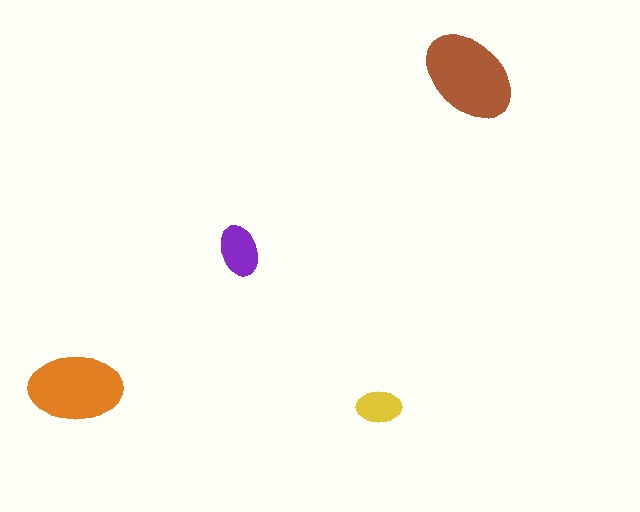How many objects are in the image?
There are 4 objects in the image.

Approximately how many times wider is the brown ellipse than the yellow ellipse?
About 2 times wider.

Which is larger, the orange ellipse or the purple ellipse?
The orange one.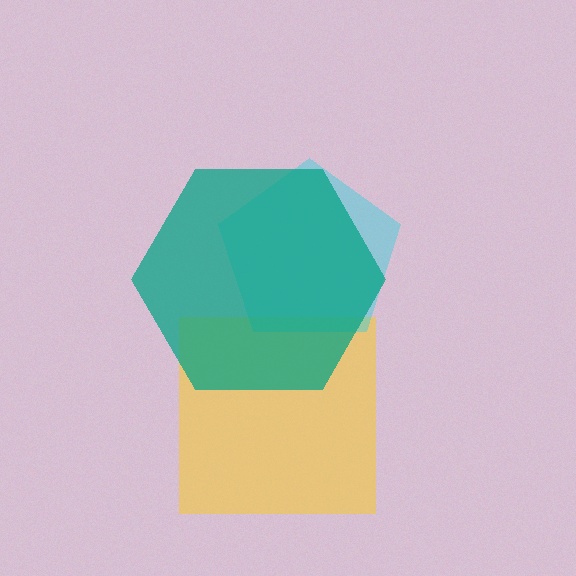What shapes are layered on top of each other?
The layered shapes are: a yellow square, a cyan pentagon, a teal hexagon.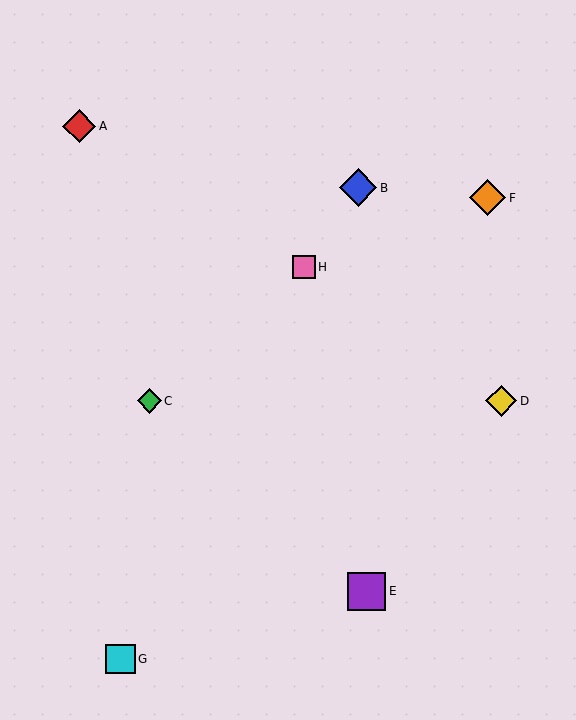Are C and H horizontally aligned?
No, C is at y≈401 and H is at y≈267.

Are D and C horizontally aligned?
Yes, both are at y≈401.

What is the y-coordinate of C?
Object C is at y≈401.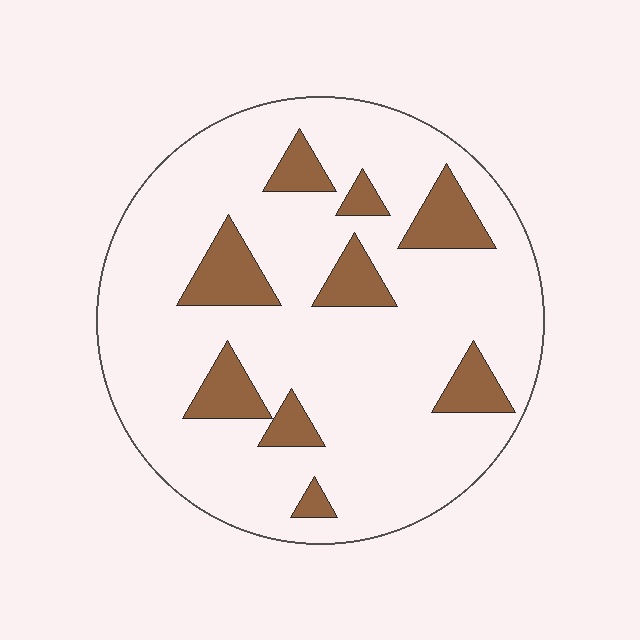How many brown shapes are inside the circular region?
9.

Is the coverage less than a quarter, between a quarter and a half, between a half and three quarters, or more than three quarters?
Less than a quarter.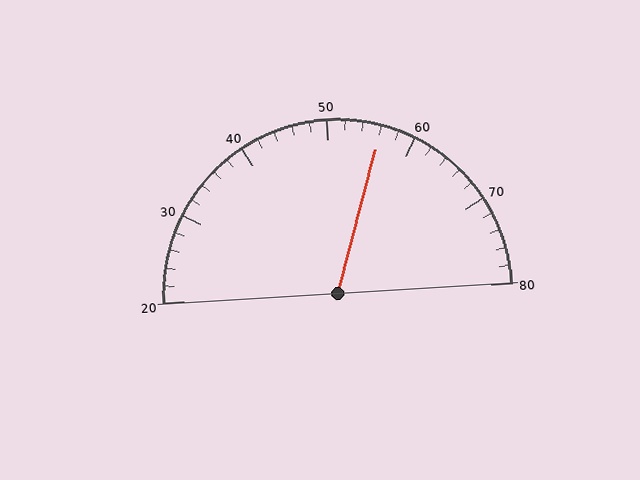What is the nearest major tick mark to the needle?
The nearest major tick mark is 60.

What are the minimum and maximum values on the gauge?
The gauge ranges from 20 to 80.